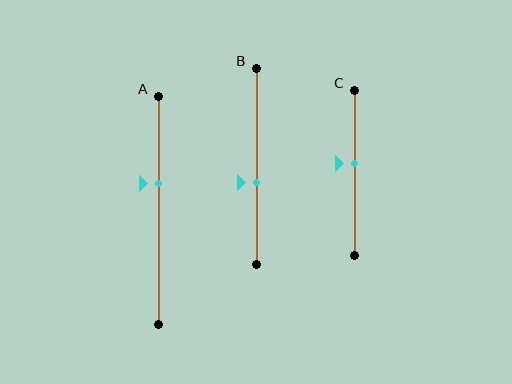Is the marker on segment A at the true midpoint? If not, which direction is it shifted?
No, the marker on segment A is shifted upward by about 12% of the segment length.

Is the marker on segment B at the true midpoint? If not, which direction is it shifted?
No, the marker on segment B is shifted downward by about 8% of the segment length.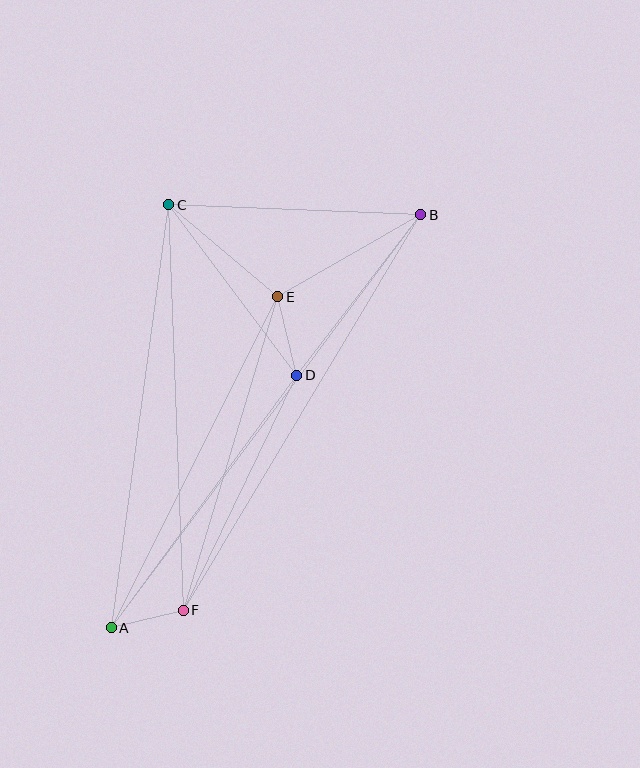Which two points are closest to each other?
Points A and F are closest to each other.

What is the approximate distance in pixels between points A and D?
The distance between A and D is approximately 313 pixels.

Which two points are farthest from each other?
Points A and B are farthest from each other.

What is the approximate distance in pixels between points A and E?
The distance between A and E is approximately 370 pixels.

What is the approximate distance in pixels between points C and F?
The distance between C and F is approximately 406 pixels.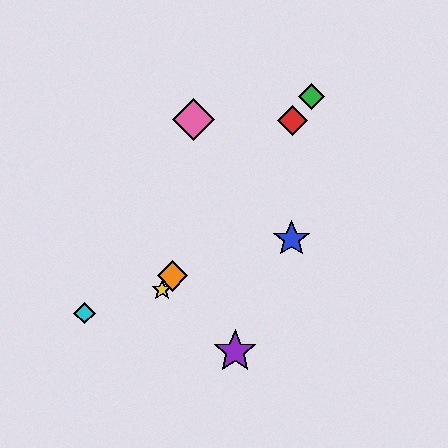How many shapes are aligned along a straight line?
4 shapes (the red diamond, the green diamond, the yellow star, the orange diamond) are aligned along a straight line.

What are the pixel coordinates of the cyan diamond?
The cyan diamond is at (85, 313).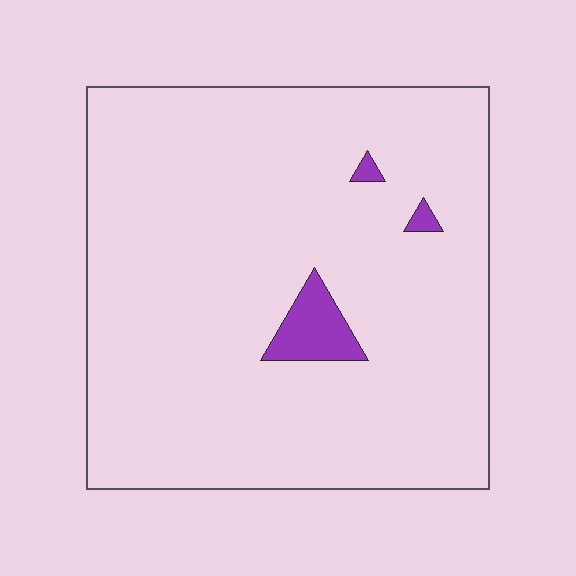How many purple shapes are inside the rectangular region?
3.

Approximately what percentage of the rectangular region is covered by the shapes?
Approximately 5%.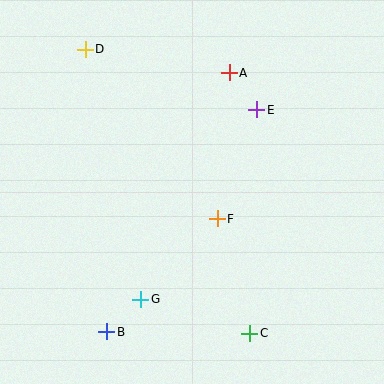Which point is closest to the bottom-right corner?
Point C is closest to the bottom-right corner.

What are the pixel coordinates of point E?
Point E is at (257, 110).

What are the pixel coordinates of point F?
Point F is at (217, 219).